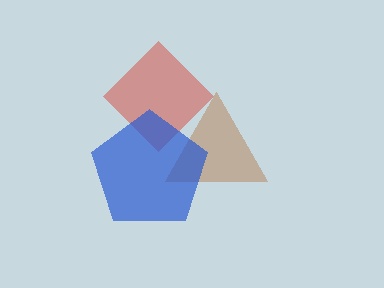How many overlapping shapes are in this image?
There are 3 overlapping shapes in the image.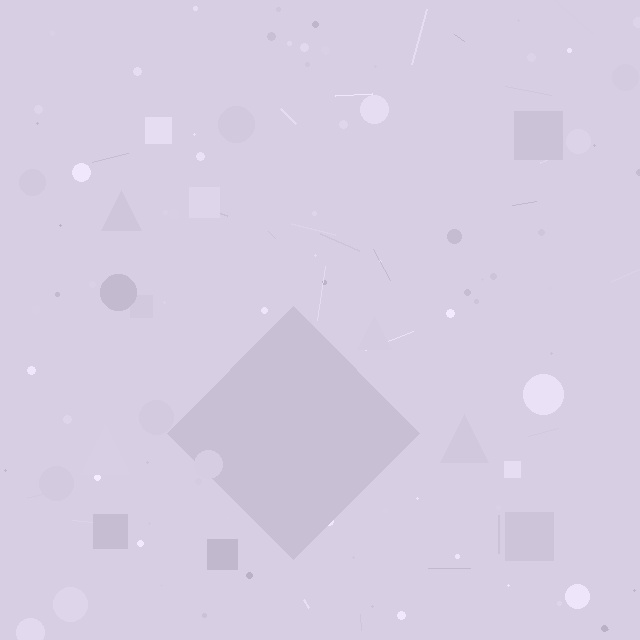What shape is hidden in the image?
A diamond is hidden in the image.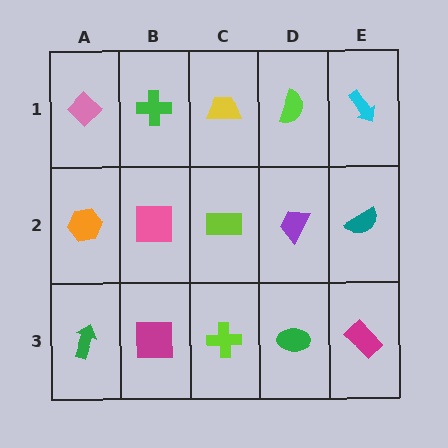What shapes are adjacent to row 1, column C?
A lime rectangle (row 2, column C), a green cross (row 1, column B), a lime semicircle (row 1, column D).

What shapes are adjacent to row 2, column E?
A cyan arrow (row 1, column E), a magenta rectangle (row 3, column E), a purple trapezoid (row 2, column D).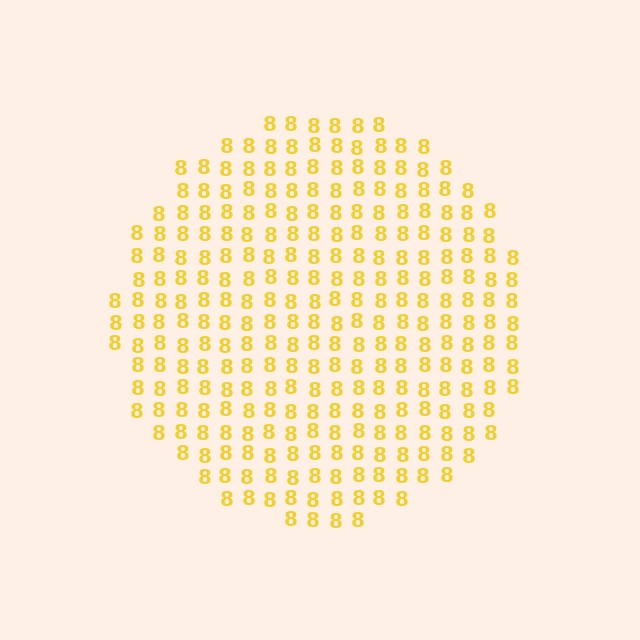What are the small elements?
The small elements are digit 8's.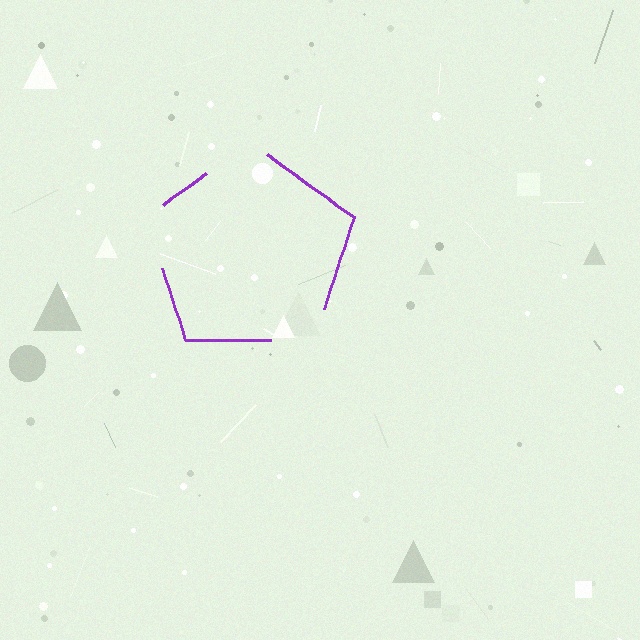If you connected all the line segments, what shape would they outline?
They would outline a pentagon.